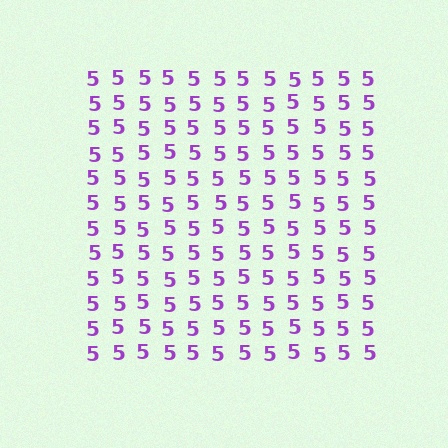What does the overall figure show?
The overall figure shows a square.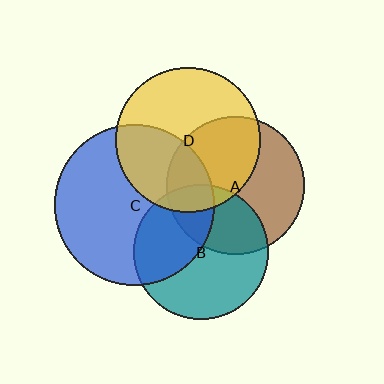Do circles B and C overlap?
Yes.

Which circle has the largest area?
Circle C (blue).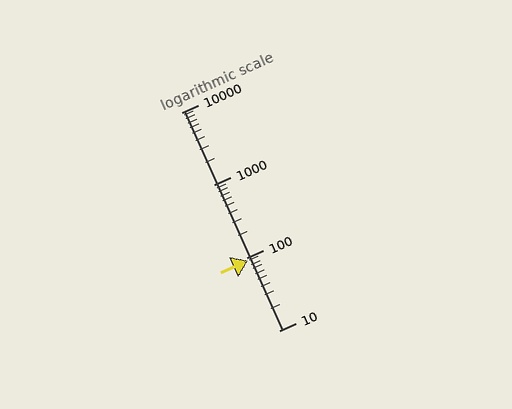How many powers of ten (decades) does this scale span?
The scale spans 3 decades, from 10 to 10000.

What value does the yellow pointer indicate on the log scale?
The pointer indicates approximately 92.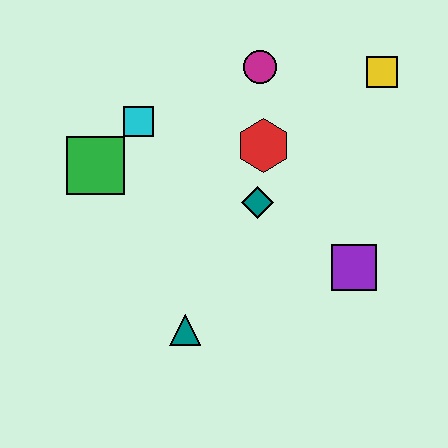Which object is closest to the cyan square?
The green square is closest to the cyan square.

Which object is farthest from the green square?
The yellow square is farthest from the green square.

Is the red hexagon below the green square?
No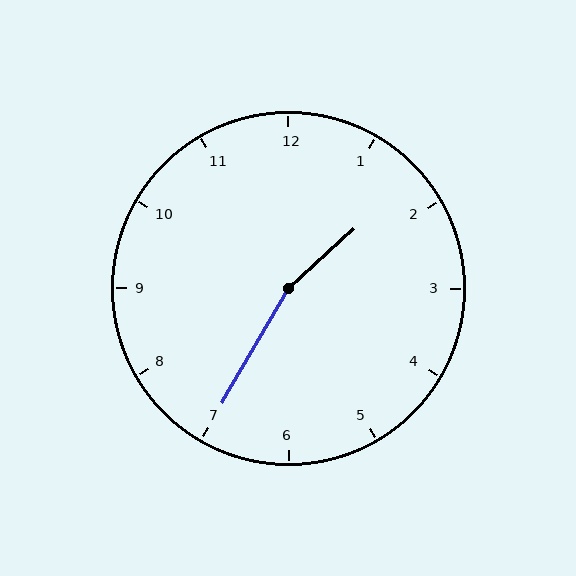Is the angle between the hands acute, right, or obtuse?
It is obtuse.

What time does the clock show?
1:35.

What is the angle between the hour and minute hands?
Approximately 162 degrees.